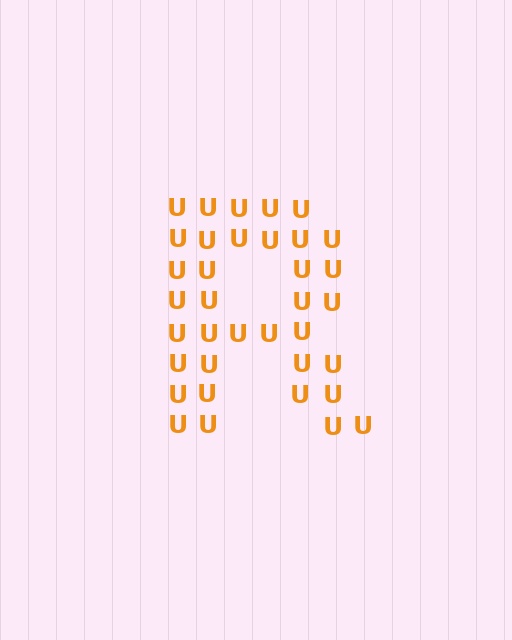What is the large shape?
The large shape is the letter R.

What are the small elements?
The small elements are letter U's.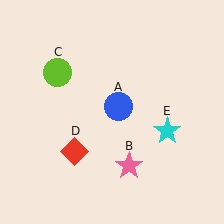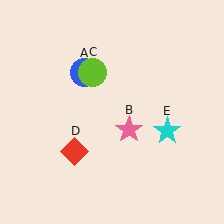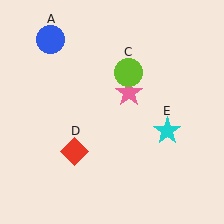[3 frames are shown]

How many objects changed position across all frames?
3 objects changed position: blue circle (object A), pink star (object B), lime circle (object C).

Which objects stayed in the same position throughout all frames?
Red diamond (object D) and cyan star (object E) remained stationary.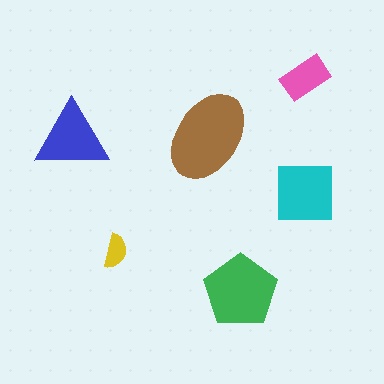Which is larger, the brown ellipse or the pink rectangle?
The brown ellipse.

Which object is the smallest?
The yellow semicircle.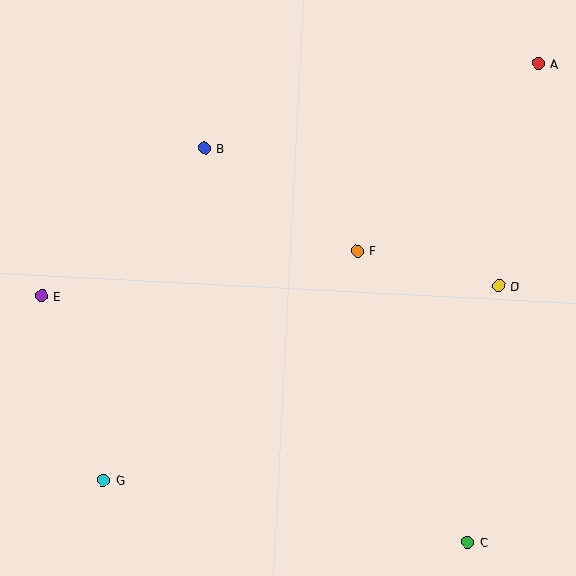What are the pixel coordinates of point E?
Point E is at (42, 296).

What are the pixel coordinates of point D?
Point D is at (499, 286).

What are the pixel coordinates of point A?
Point A is at (538, 64).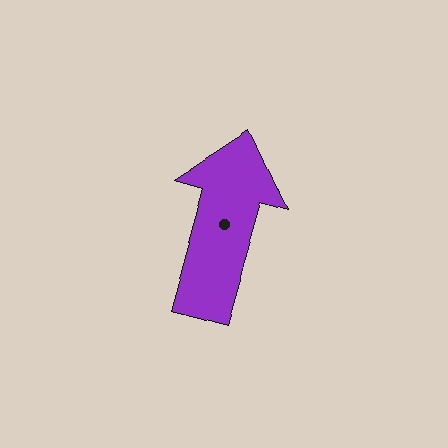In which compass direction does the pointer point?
North.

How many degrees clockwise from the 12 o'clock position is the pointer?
Approximately 16 degrees.